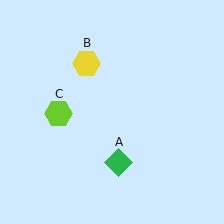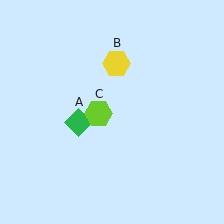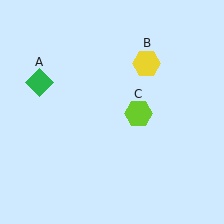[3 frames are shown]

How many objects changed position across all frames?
3 objects changed position: green diamond (object A), yellow hexagon (object B), lime hexagon (object C).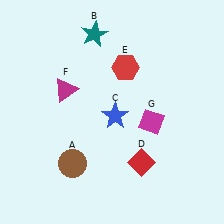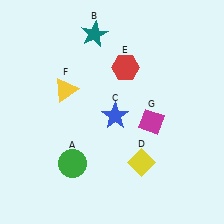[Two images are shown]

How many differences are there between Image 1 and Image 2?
There are 3 differences between the two images.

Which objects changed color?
A changed from brown to green. D changed from red to yellow. F changed from magenta to yellow.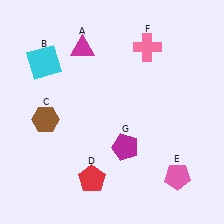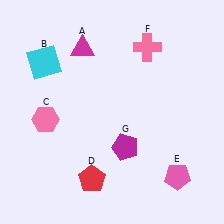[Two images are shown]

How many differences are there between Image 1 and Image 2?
There is 1 difference between the two images.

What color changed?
The hexagon (C) changed from brown in Image 1 to pink in Image 2.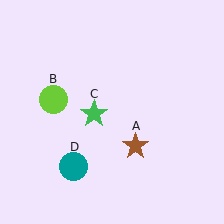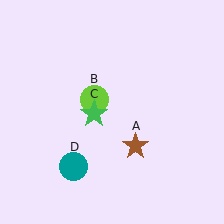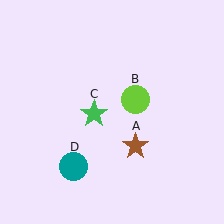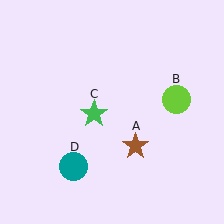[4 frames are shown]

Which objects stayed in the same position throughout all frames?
Brown star (object A) and green star (object C) and teal circle (object D) remained stationary.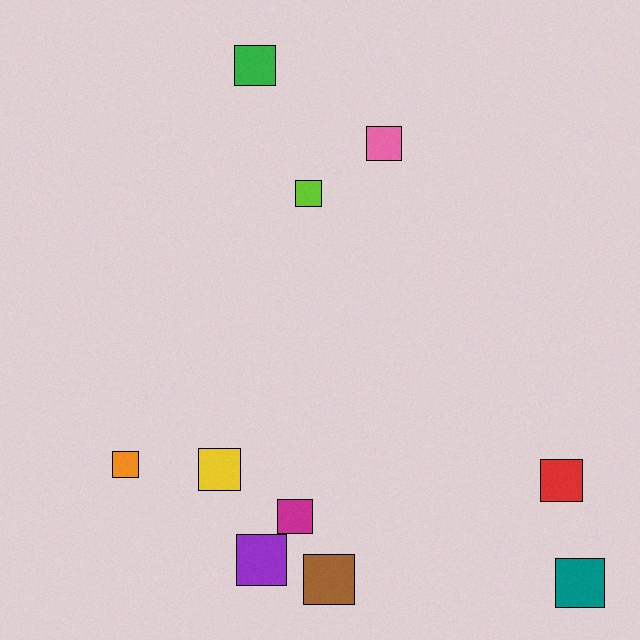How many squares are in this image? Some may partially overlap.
There are 10 squares.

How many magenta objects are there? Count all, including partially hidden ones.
There is 1 magenta object.